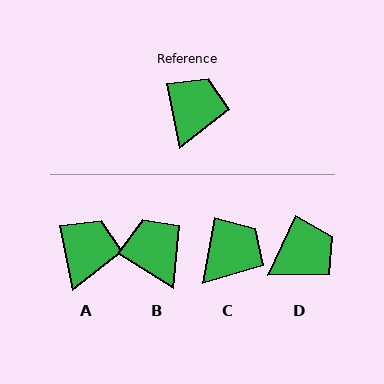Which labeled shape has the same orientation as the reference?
A.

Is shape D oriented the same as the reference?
No, it is off by about 37 degrees.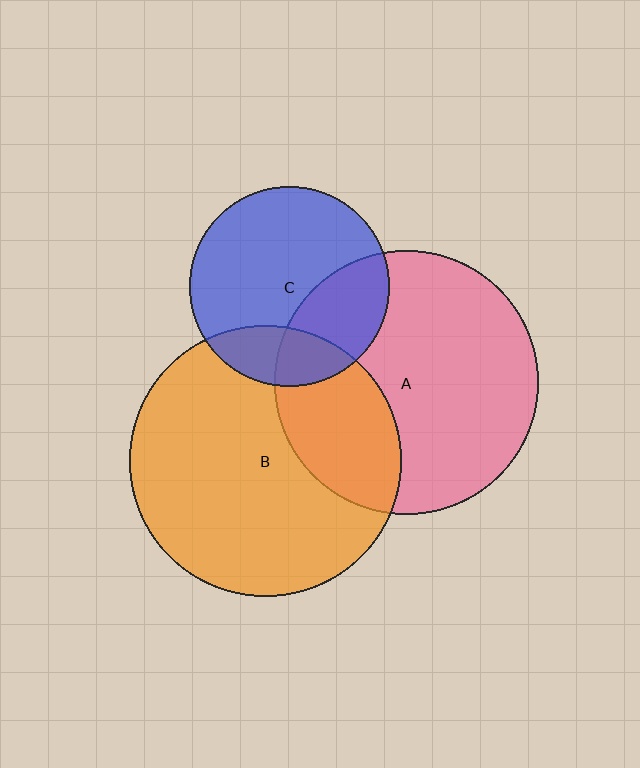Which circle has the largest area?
Circle B (orange).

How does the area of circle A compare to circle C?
Approximately 1.7 times.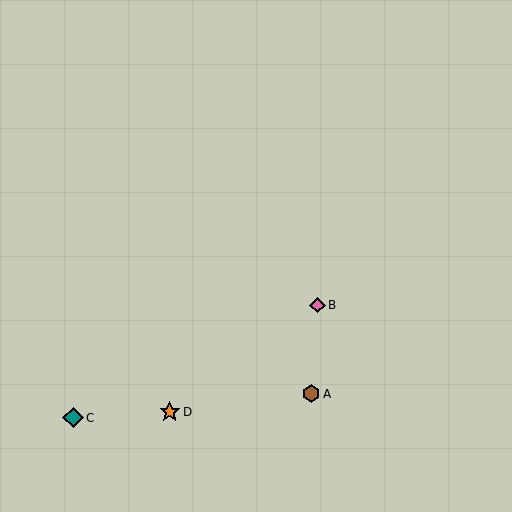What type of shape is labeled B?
Shape B is a pink diamond.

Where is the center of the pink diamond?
The center of the pink diamond is at (317, 305).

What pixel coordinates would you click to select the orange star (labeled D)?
Click at (170, 412) to select the orange star D.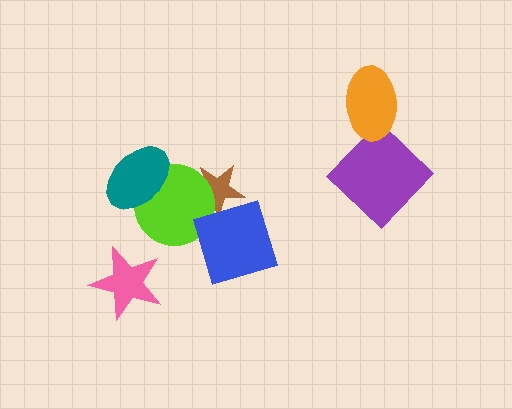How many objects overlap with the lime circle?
3 objects overlap with the lime circle.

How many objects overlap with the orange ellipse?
0 objects overlap with the orange ellipse.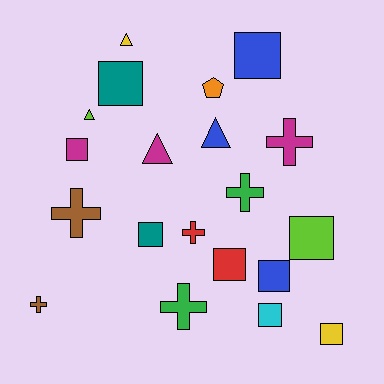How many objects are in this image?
There are 20 objects.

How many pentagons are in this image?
There is 1 pentagon.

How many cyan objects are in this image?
There is 1 cyan object.